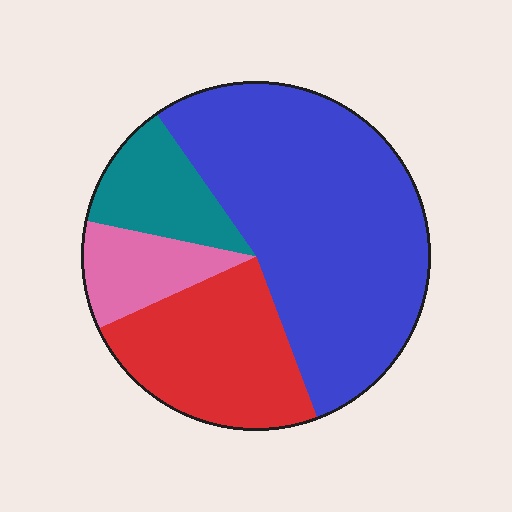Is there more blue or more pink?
Blue.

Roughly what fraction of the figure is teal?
Teal takes up about one eighth (1/8) of the figure.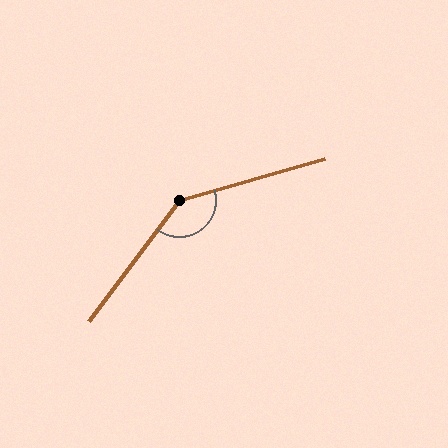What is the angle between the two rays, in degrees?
Approximately 143 degrees.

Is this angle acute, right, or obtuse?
It is obtuse.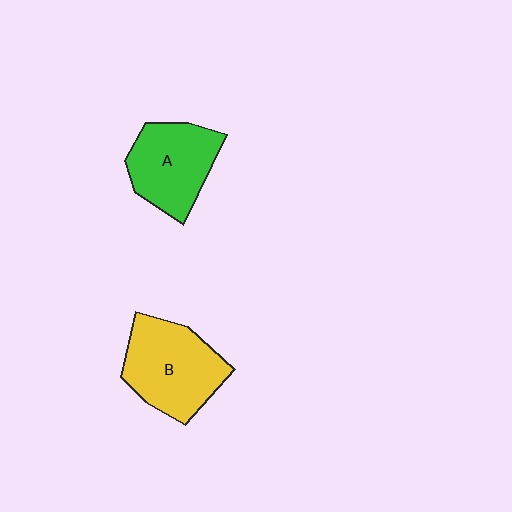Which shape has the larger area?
Shape B (yellow).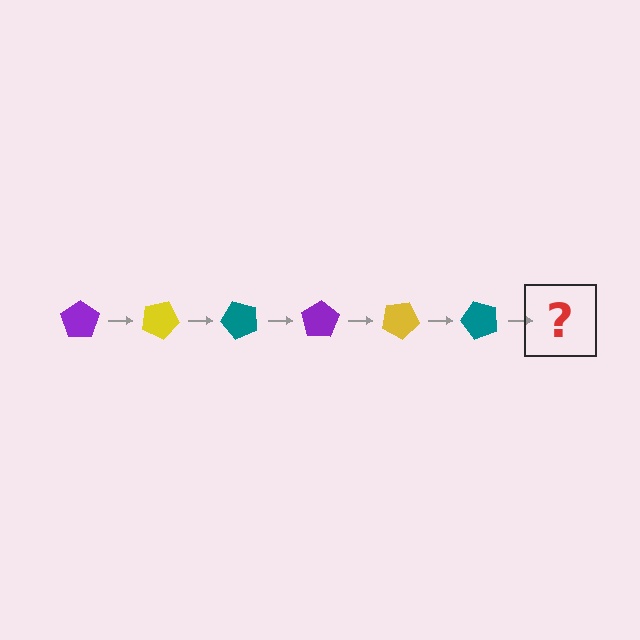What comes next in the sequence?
The next element should be a purple pentagon, rotated 150 degrees from the start.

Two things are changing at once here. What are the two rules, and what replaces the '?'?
The two rules are that it rotates 25 degrees each step and the color cycles through purple, yellow, and teal. The '?' should be a purple pentagon, rotated 150 degrees from the start.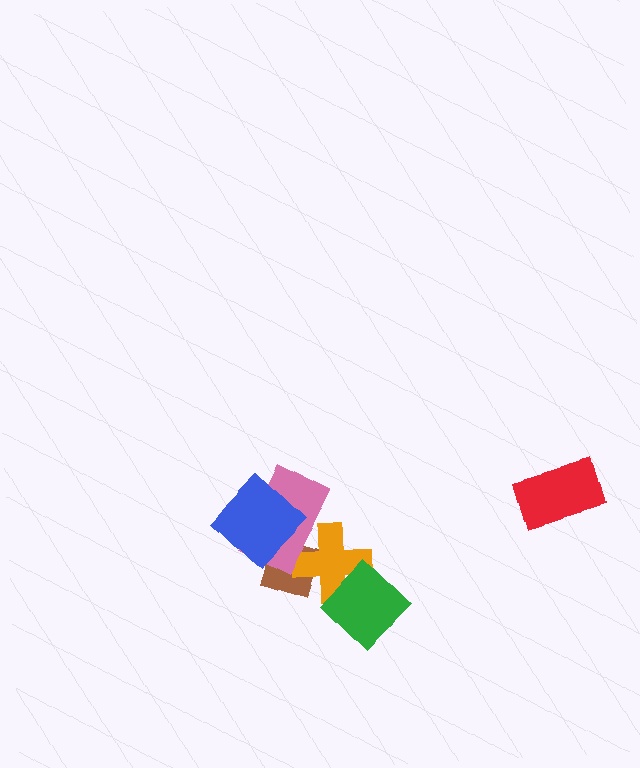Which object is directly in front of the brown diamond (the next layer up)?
The orange cross is directly in front of the brown diamond.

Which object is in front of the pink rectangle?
The blue diamond is in front of the pink rectangle.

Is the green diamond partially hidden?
No, no other shape covers it.